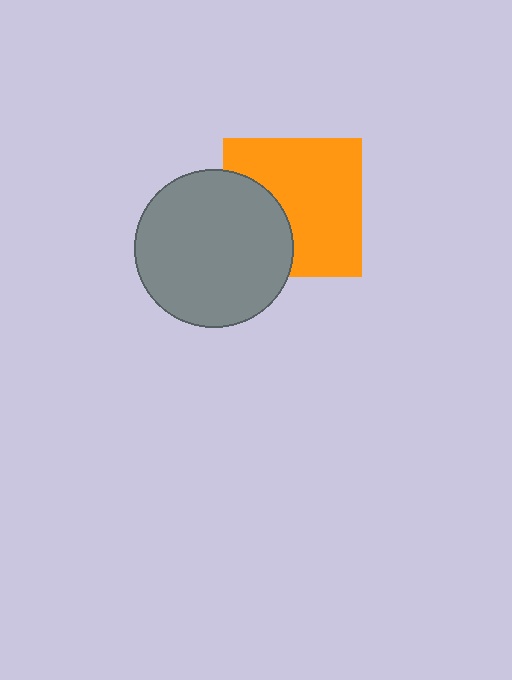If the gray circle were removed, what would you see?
You would see the complete orange square.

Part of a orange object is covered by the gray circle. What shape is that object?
It is a square.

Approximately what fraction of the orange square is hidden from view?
Roughly 32% of the orange square is hidden behind the gray circle.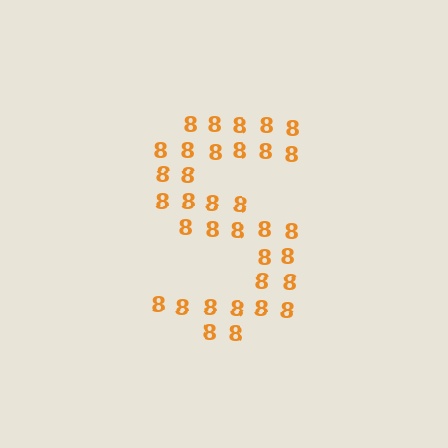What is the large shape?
The large shape is the letter S.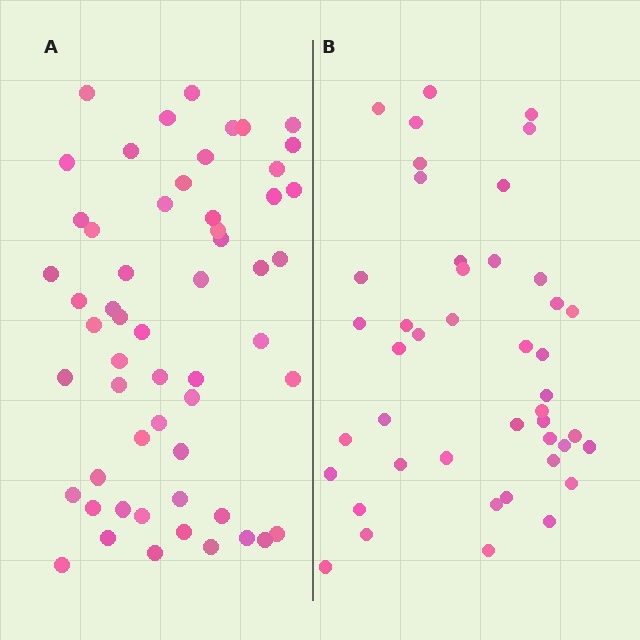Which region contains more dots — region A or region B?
Region A (the left region) has more dots.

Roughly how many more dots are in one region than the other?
Region A has roughly 12 or so more dots than region B.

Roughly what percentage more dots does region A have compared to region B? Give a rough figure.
About 25% more.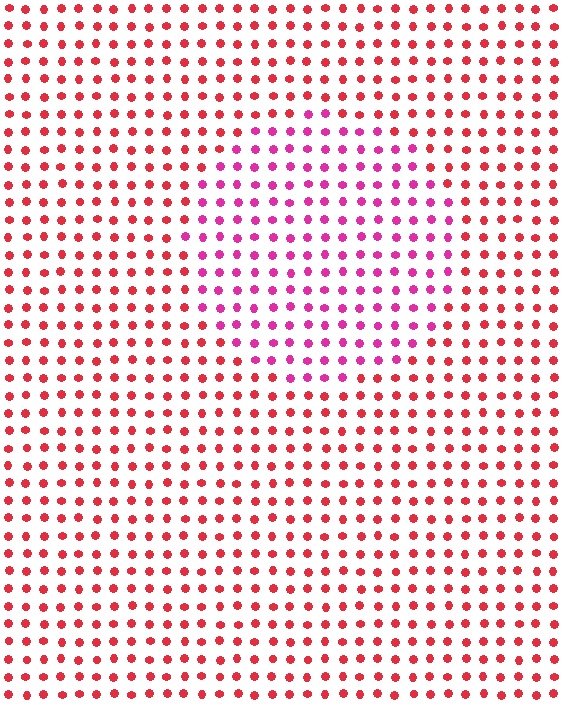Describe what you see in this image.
The image is filled with small red elements in a uniform arrangement. A circle-shaped region is visible where the elements are tinted to a slightly different hue, forming a subtle color boundary.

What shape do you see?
I see a circle.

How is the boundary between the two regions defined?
The boundary is defined purely by a slight shift in hue (about 34 degrees). Spacing, size, and orientation are identical on both sides.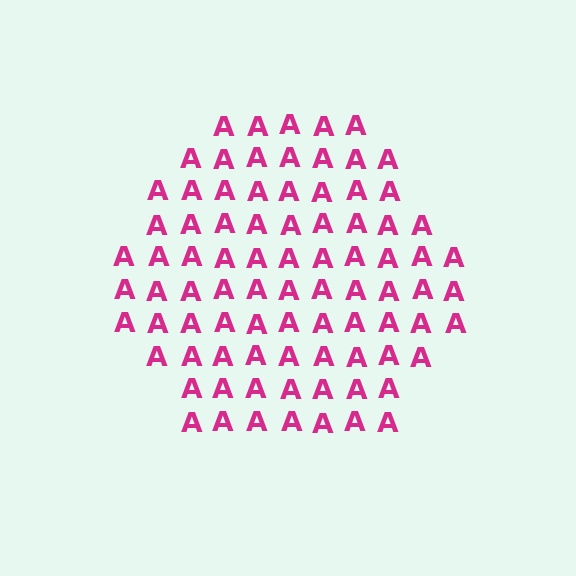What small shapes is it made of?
It is made of small letter A's.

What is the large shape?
The large shape is a hexagon.